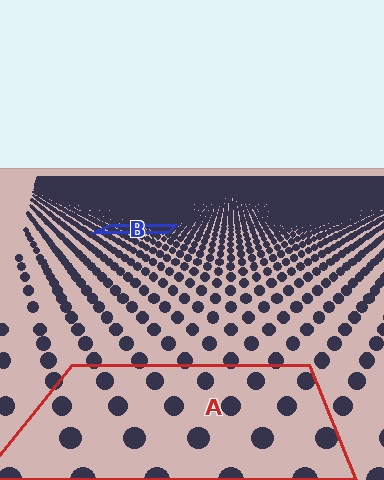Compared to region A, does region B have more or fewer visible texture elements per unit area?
Region B has more texture elements per unit area — they are packed more densely because it is farther away.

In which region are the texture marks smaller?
The texture marks are smaller in region B, because it is farther away.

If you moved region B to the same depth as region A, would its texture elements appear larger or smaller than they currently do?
They would appear larger. At a closer depth, the same texture elements are projected at a bigger on-screen size.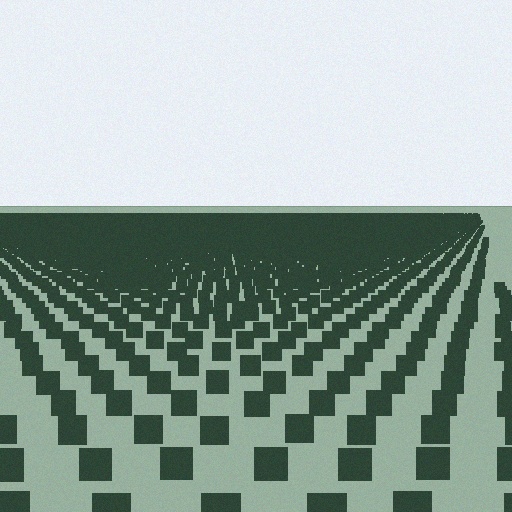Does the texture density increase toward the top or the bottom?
Density increases toward the top.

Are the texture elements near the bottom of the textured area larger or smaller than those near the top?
Larger. Near the bottom, elements are closer to the viewer and appear at a bigger on-screen size.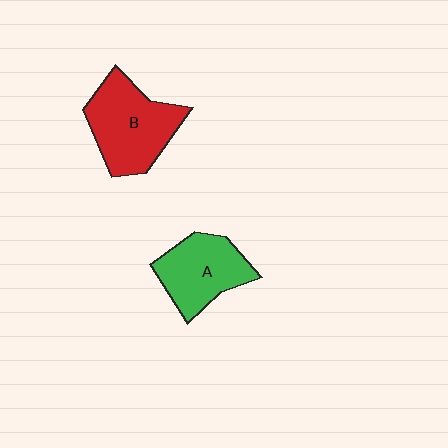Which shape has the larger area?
Shape B (red).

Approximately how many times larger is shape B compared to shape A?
Approximately 1.2 times.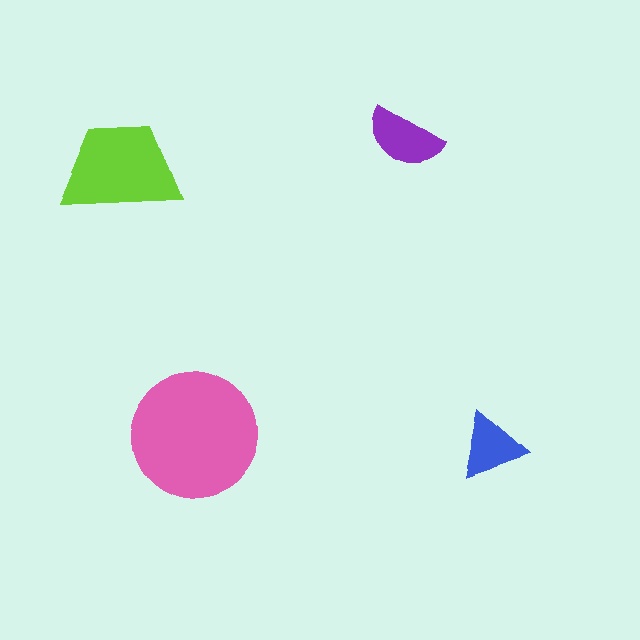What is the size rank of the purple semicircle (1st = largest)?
3rd.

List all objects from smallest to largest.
The blue triangle, the purple semicircle, the lime trapezoid, the pink circle.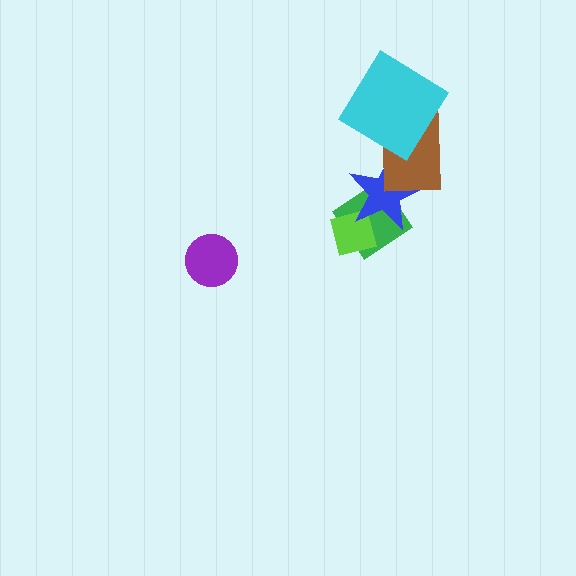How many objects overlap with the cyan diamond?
1 object overlaps with the cyan diamond.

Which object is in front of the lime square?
The blue star is in front of the lime square.